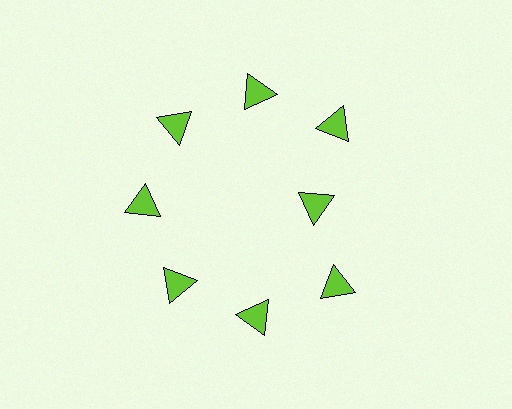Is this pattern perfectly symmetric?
No. The 8 lime triangles are arranged in a ring, but one element near the 3 o'clock position is pulled inward toward the center, breaking the 8-fold rotational symmetry.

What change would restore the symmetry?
The symmetry would be restored by moving it outward, back onto the ring so that all 8 triangles sit at equal angles and equal distance from the center.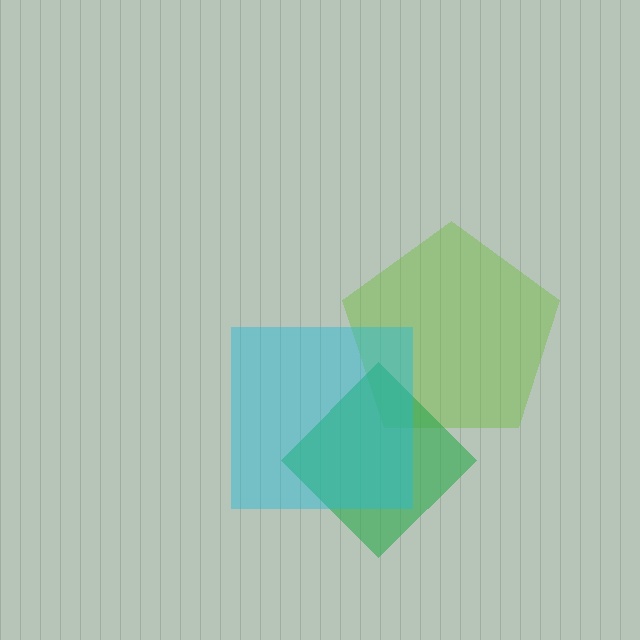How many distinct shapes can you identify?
There are 3 distinct shapes: a lime pentagon, a green diamond, a cyan square.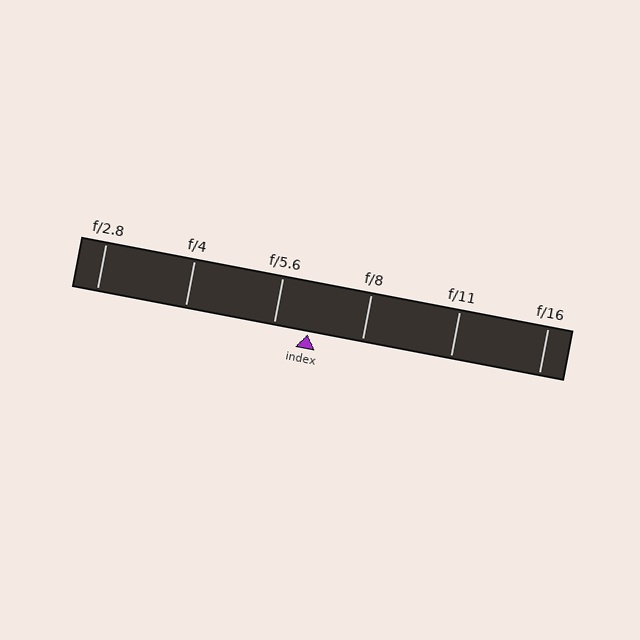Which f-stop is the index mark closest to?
The index mark is closest to f/5.6.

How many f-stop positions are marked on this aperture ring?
There are 6 f-stop positions marked.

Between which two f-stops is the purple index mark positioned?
The index mark is between f/5.6 and f/8.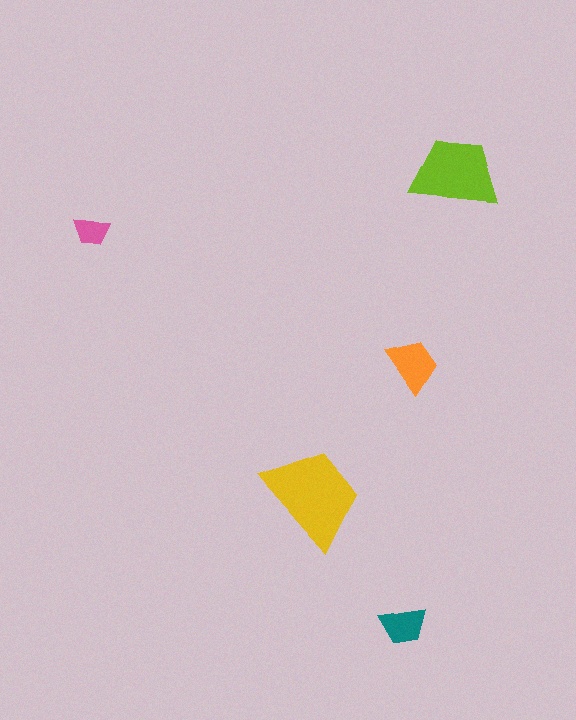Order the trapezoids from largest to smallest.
the yellow one, the lime one, the orange one, the teal one, the pink one.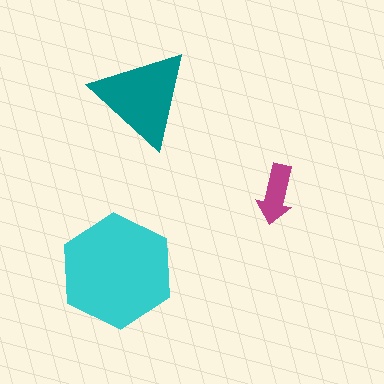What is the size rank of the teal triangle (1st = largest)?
2nd.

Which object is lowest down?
The cyan hexagon is bottommost.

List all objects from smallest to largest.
The magenta arrow, the teal triangle, the cyan hexagon.